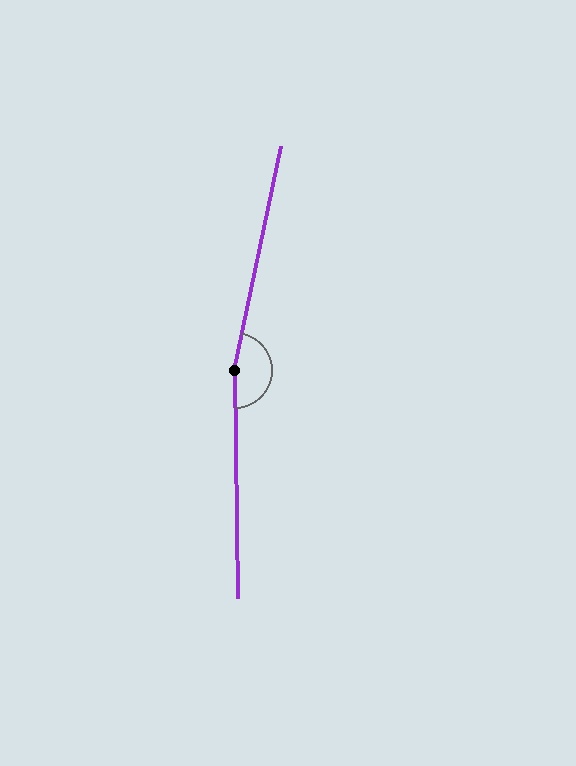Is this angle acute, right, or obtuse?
It is obtuse.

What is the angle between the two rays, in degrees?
Approximately 168 degrees.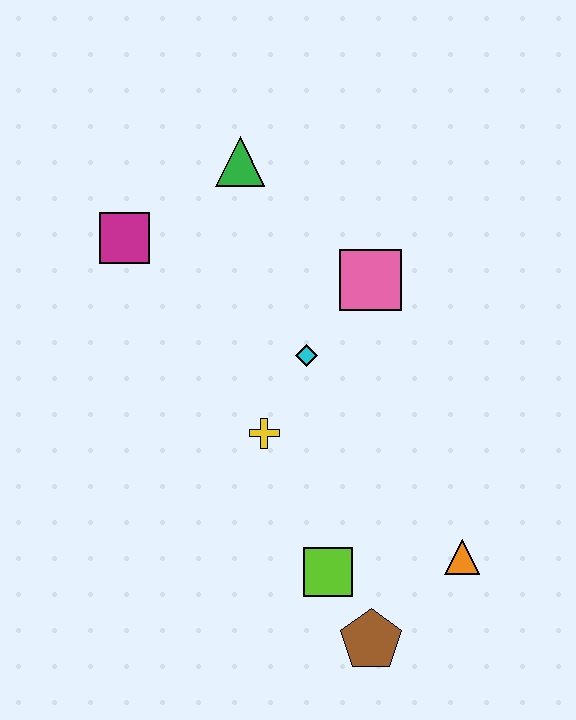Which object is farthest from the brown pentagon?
The green triangle is farthest from the brown pentagon.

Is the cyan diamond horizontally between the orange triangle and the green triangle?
Yes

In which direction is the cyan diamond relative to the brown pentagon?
The cyan diamond is above the brown pentagon.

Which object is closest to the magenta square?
The green triangle is closest to the magenta square.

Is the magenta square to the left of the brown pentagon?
Yes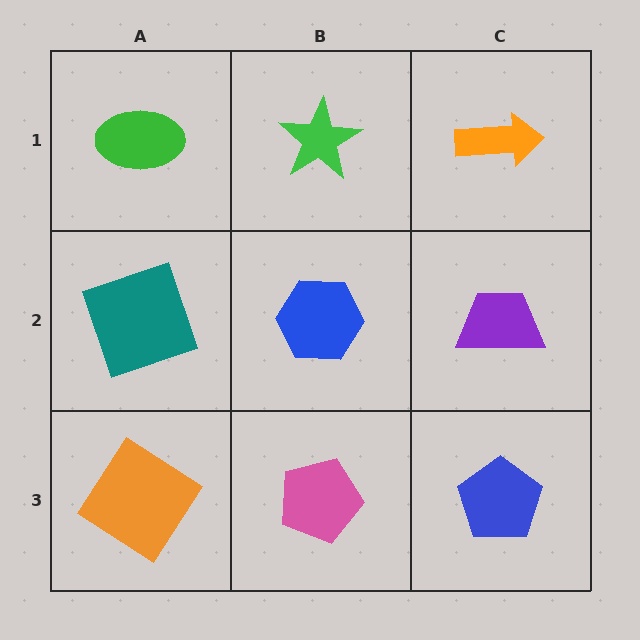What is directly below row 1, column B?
A blue hexagon.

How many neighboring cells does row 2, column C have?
3.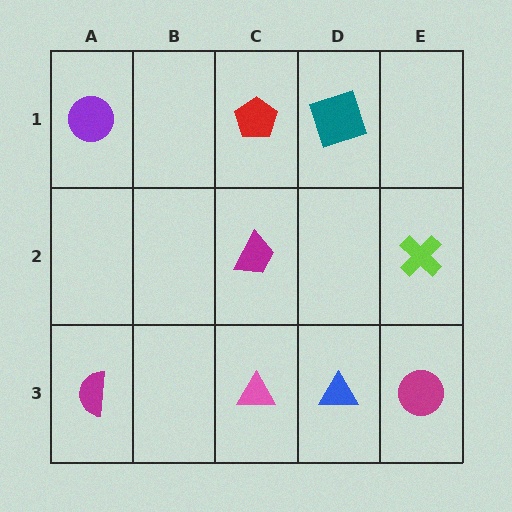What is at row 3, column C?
A pink triangle.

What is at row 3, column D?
A blue triangle.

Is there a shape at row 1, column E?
No, that cell is empty.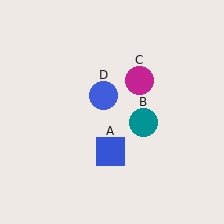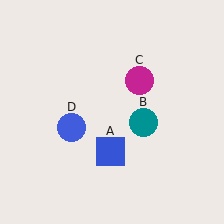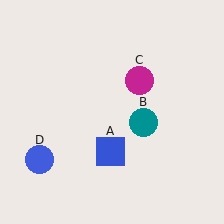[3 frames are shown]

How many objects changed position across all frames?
1 object changed position: blue circle (object D).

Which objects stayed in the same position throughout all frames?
Blue square (object A) and teal circle (object B) and magenta circle (object C) remained stationary.